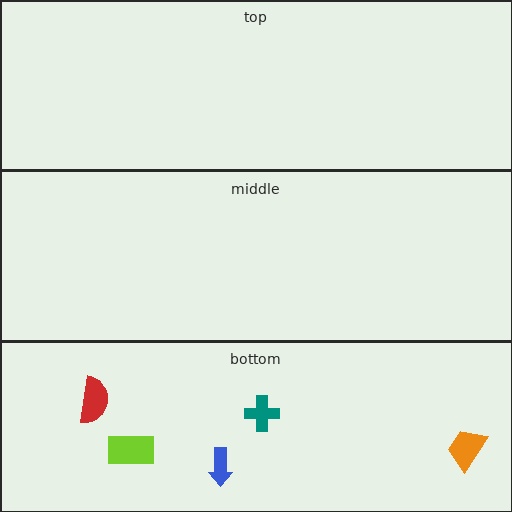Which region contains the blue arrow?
The bottom region.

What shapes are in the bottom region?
The orange trapezoid, the blue arrow, the red semicircle, the teal cross, the lime rectangle.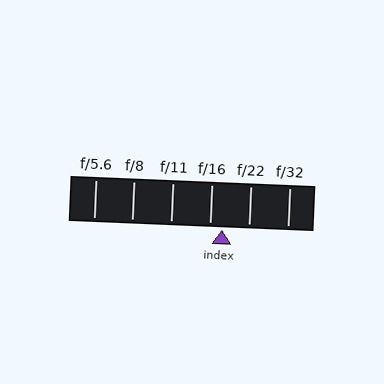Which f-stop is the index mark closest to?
The index mark is closest to f/16.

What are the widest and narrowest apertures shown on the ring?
The widest aperture shown is f/5.6 and the narrowest is f/32.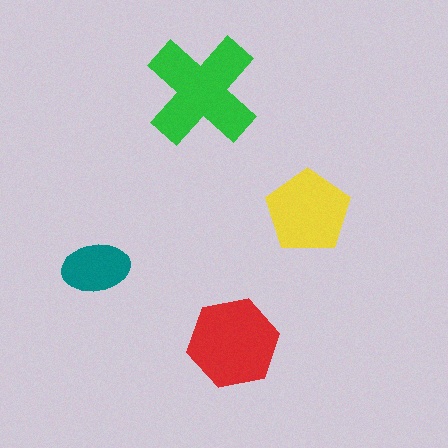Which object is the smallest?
The teal ellipse.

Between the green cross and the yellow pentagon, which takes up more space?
The green cross.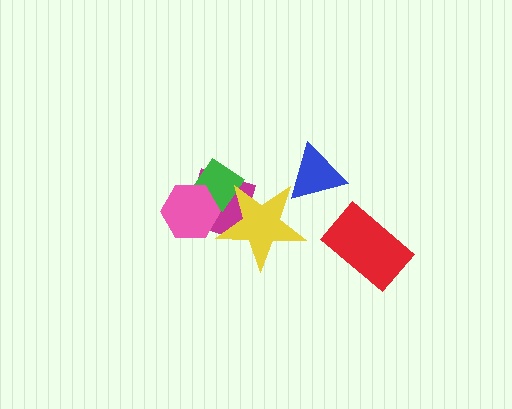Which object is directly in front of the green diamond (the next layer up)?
The pink hexagon is directly in front of the green diamond.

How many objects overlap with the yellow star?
2 objects overlap with the yellow star.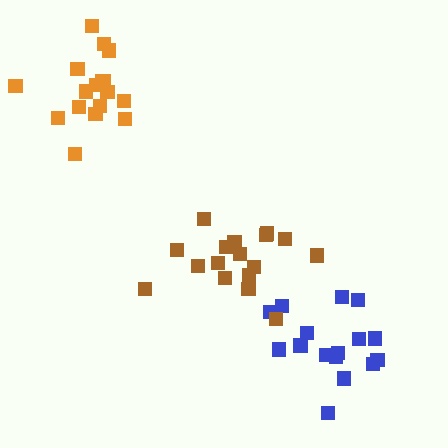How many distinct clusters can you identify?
There are 3 distinct clusters.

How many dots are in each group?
Group 1: 17 dots, Group 2: 16 dots, Group 3: 17 dots (50 total).